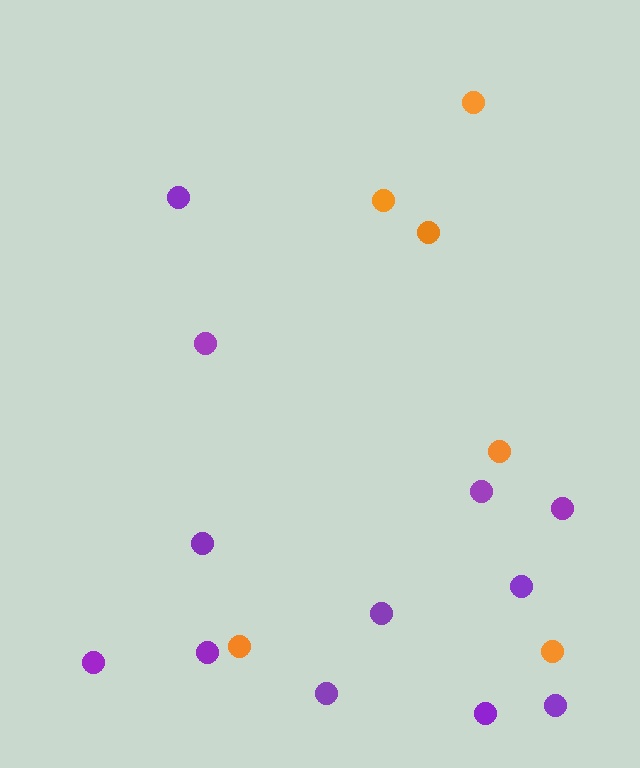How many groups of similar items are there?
There are 2 groups: one group of purple circles (12) and one group of orange circles (6).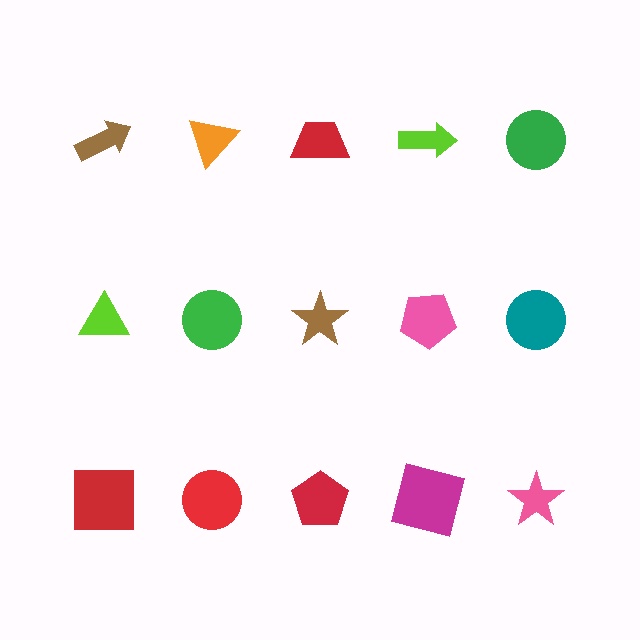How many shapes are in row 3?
5 shapes.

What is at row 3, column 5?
A pink star.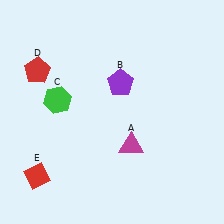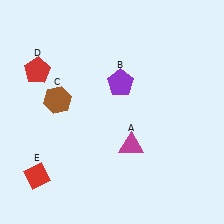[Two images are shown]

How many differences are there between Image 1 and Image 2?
There is 1 difference between the two images.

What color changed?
The hexagon (C) changed from green in Image 1 to brown in Image 2.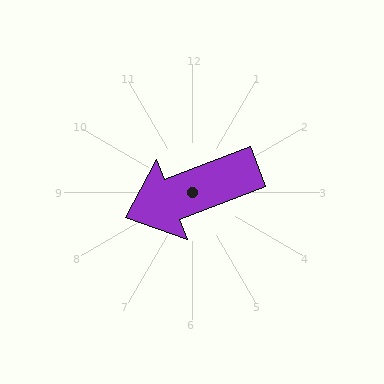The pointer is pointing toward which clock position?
Roughly 8 o'clock.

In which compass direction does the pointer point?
West.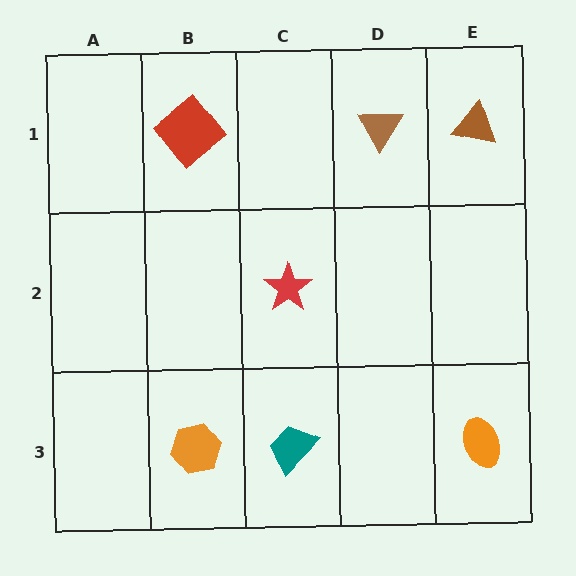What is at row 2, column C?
A red star.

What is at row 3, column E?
An orange ellipse.